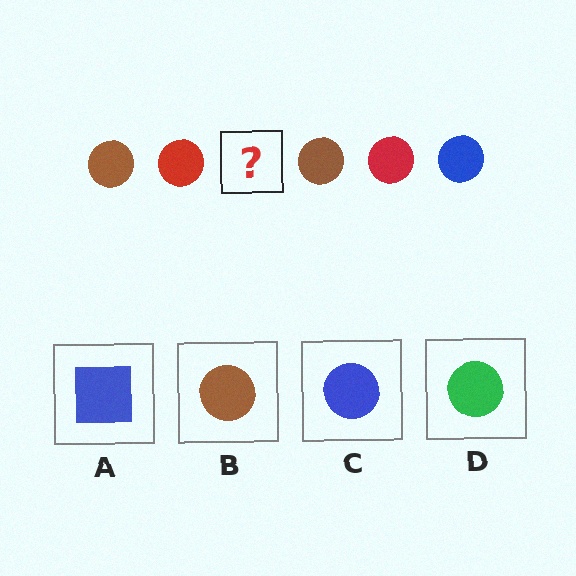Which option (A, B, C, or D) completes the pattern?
C.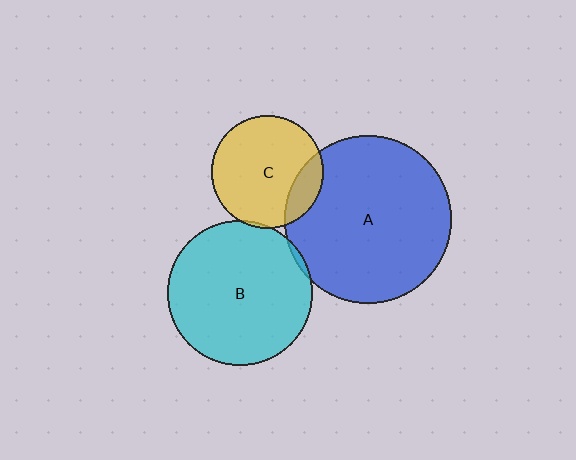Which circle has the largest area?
Circle A (blue).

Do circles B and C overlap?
Yes.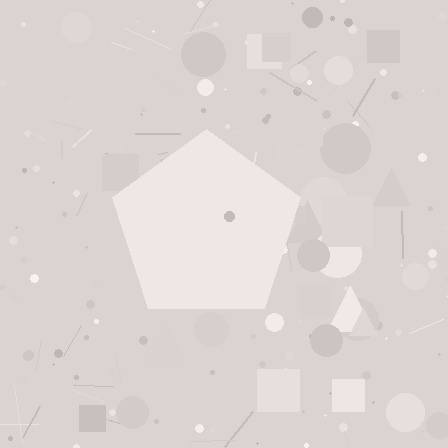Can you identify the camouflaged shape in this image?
The camouflaged shape is a pentagon.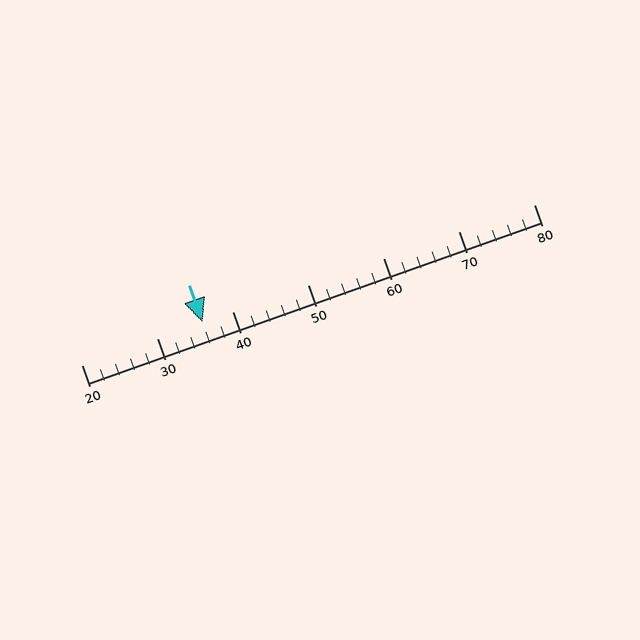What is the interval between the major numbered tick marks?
The major tick marks are spaced 10 units apart.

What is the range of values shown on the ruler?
The ruler shows values from 20 to 80.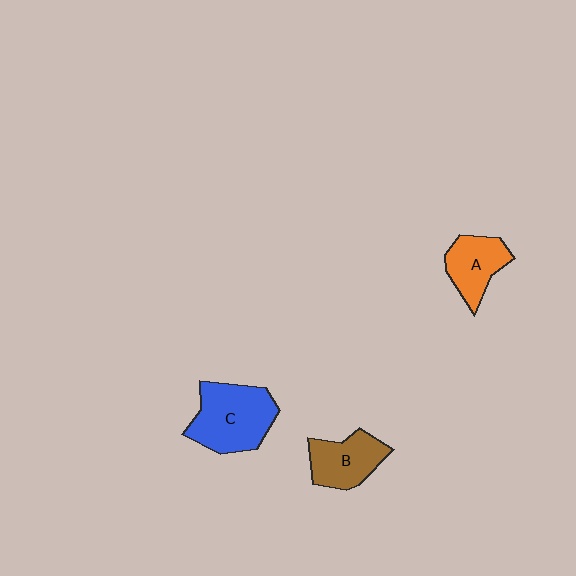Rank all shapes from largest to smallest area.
From largest to smallest: C (blue), B (brown), A (orange).